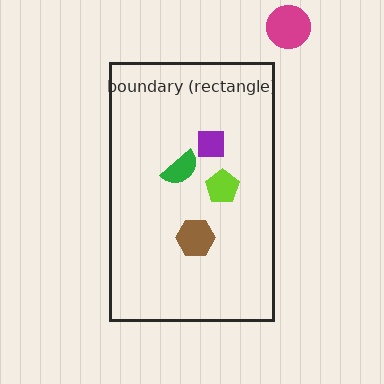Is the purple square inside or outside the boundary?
Inside.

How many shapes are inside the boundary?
4 inside, 1 outside.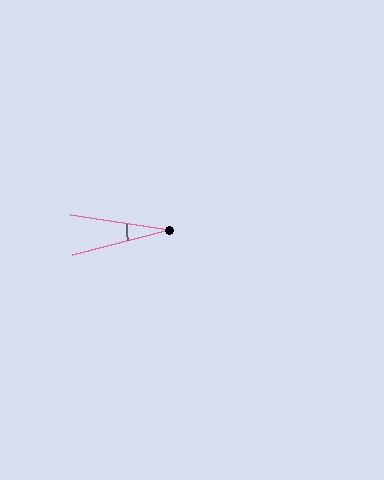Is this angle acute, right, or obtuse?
It is acute.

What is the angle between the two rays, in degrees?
Approximately 23 degrees.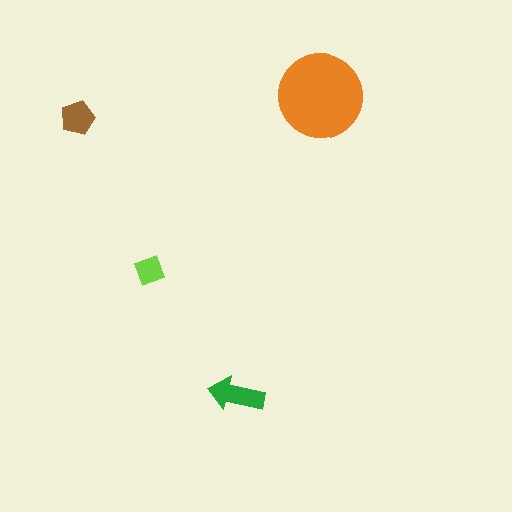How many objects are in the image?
There are 4 objects in the image.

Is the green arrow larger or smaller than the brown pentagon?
Larger.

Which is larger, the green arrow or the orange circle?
The orange circle.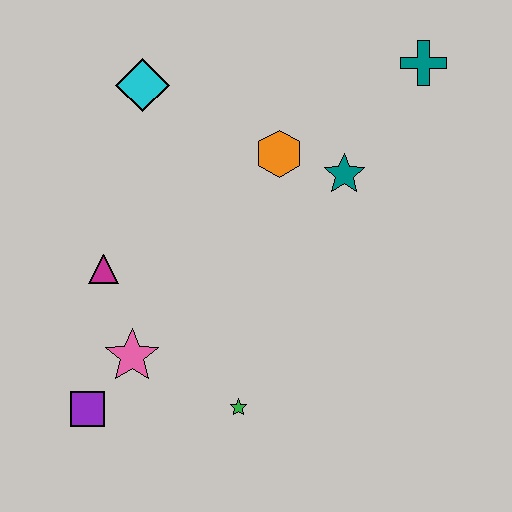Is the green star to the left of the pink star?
No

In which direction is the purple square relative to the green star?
The purple square is to the left of the green star.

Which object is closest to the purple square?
The pink star is closest to the purple square.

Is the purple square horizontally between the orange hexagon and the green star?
No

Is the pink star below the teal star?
Yes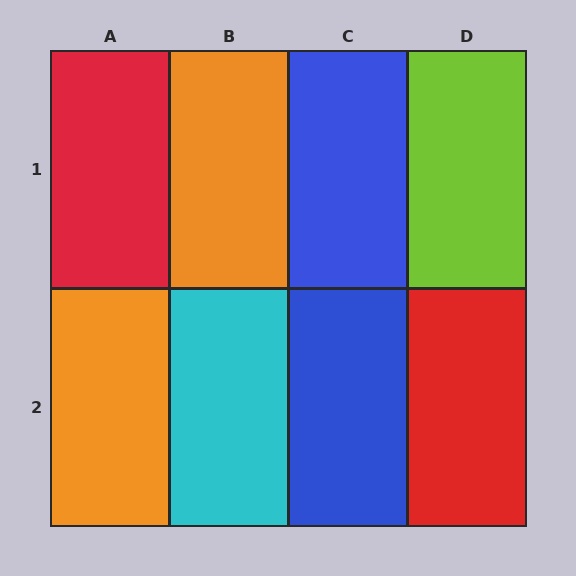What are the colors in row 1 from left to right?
Red, orange, blue, lime.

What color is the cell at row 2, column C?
Blue.